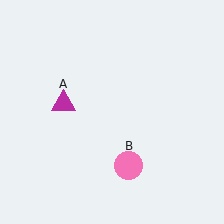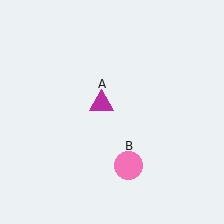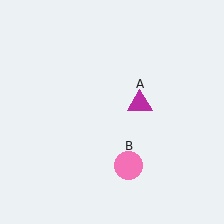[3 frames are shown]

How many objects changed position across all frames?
1 object changed position: magenta triangle (object A).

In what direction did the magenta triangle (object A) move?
The magenta triangle (object A) moved right.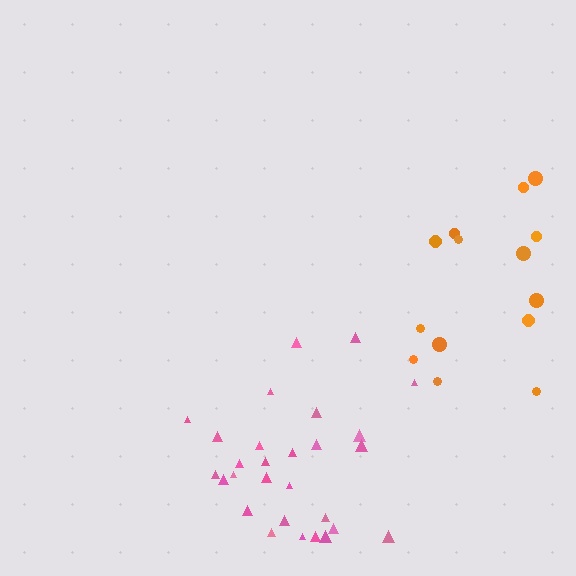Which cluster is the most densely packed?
Pink.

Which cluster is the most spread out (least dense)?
Orange.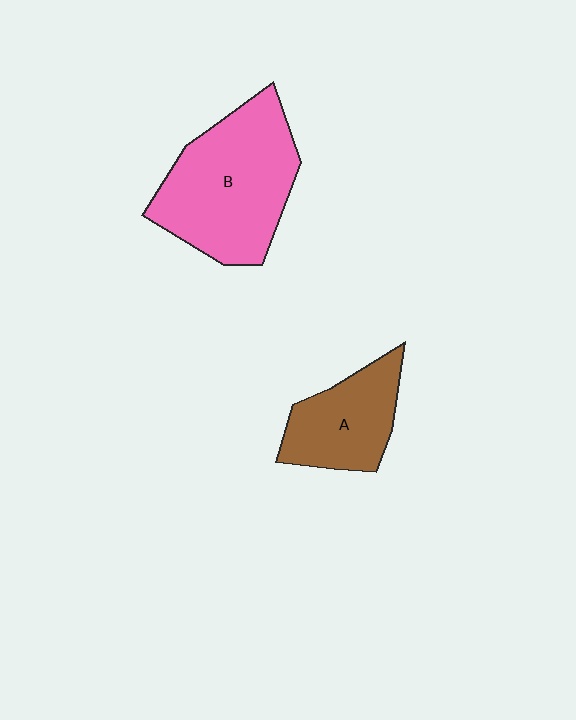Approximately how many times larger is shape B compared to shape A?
Approximately 1.8 times.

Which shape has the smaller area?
Shape A (brown).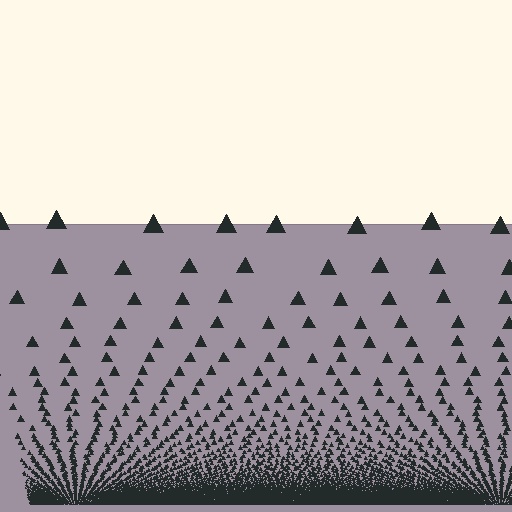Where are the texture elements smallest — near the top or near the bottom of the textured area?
Near the bottom.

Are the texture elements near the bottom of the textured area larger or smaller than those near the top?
Smaller. The gradient is inverted — elements near the bottom are smaller and denser.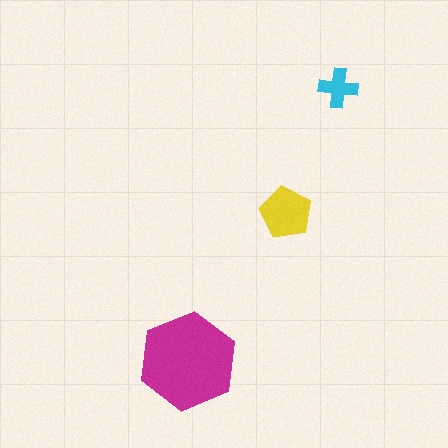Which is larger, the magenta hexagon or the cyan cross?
The magenta hexagon.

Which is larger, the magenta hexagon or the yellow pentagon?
The magenta hexagon.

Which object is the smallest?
The cyan cross.